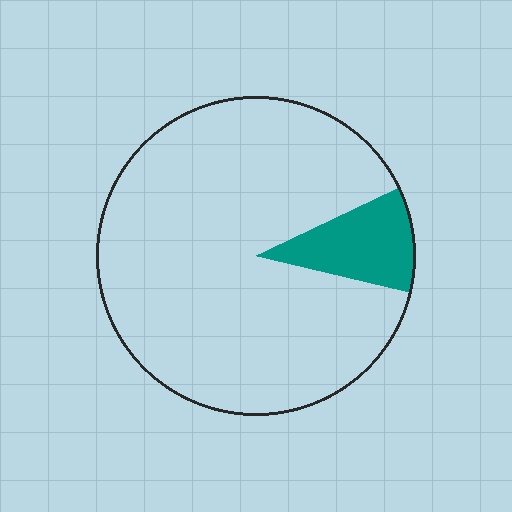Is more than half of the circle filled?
No.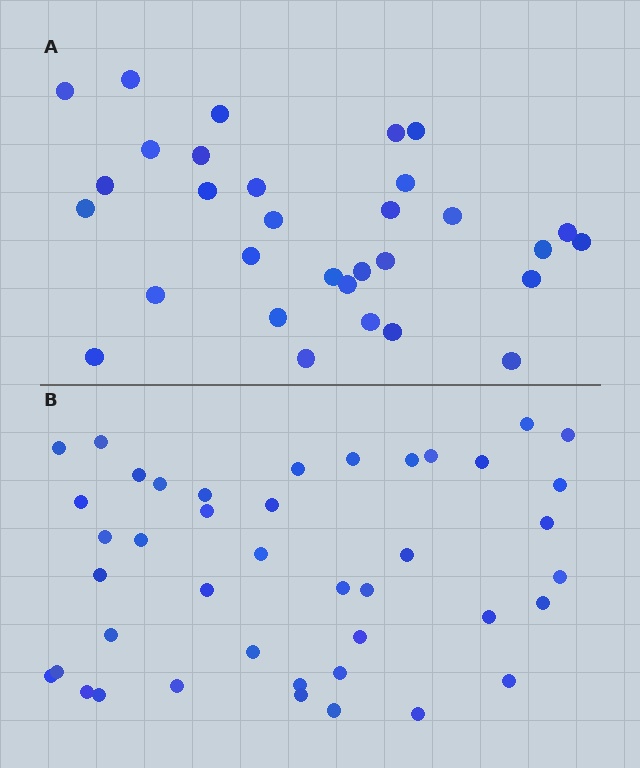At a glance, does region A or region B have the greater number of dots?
Region B (the bottom region) has more dots.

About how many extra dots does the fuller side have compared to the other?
Region B has roughly 12 or so more dots than region A.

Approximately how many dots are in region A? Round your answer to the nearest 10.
About 30 dots. (The exact count is 31, which rounds to 30.)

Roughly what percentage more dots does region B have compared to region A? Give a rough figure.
About 35% more.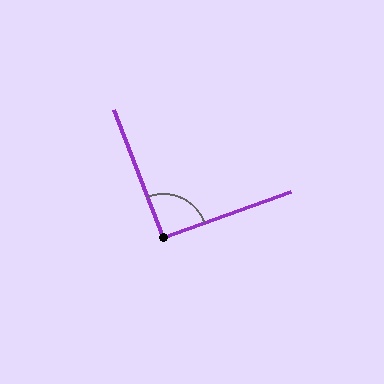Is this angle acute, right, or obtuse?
It is approximately a right angle.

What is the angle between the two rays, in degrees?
Approximately 91 degrees.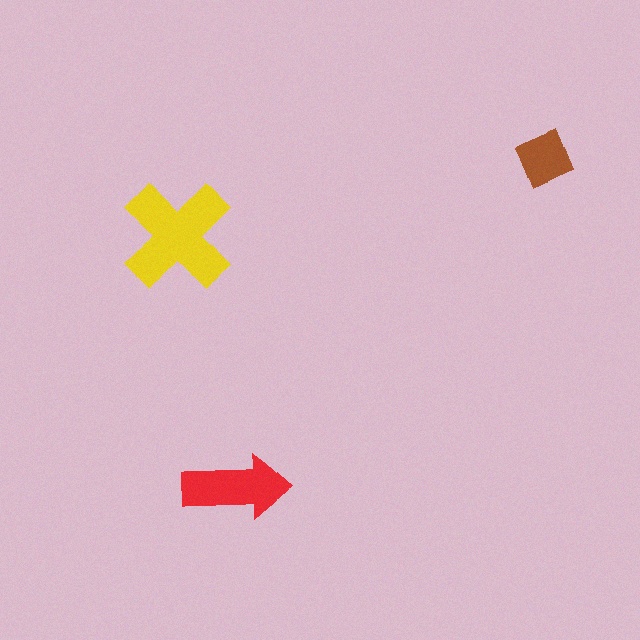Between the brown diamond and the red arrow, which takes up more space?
The red arrow.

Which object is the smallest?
The brown diamond.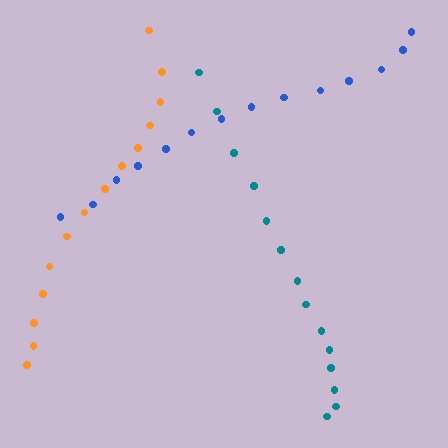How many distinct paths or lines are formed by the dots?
There are 3 distinct paths.